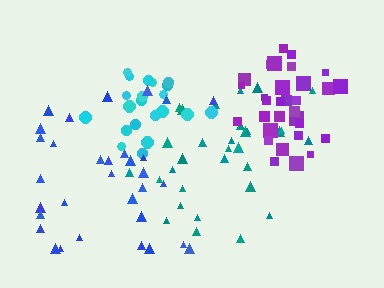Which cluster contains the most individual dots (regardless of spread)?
Purple (32).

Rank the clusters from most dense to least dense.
purple, cyan, teal, blue.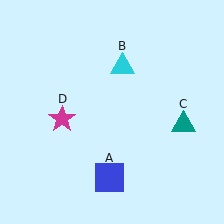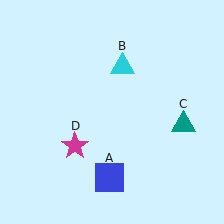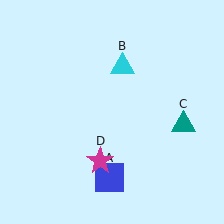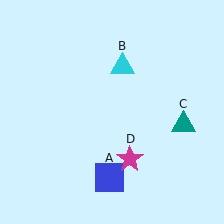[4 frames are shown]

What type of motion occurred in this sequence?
The magenta star (object D) rotated counterclockwise around the center of the scene.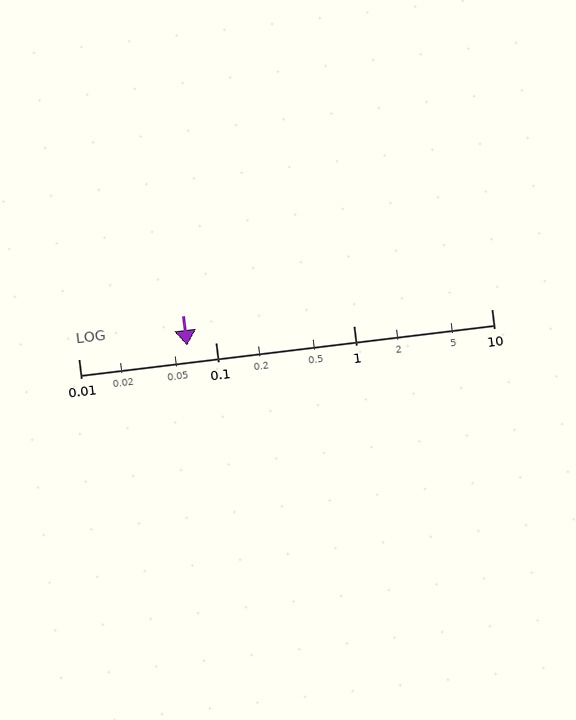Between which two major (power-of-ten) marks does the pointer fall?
The pointer is between 0.01 and 0.1.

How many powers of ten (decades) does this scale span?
The scale spans 3 decades, from 0.01 to 10.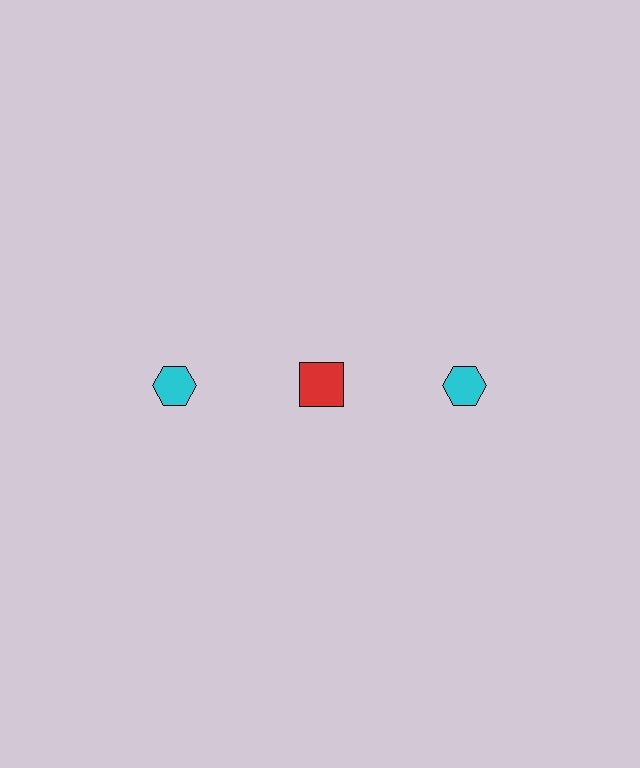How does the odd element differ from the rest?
It differs in both color (red instead of cyan) and shape (square instead of hexagon).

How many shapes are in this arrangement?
There are 3 shapes arranged in a grid pattern.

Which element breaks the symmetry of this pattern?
The red square in the top row, second from left column breaks the symmetry. All other shapes are cyan hexagons.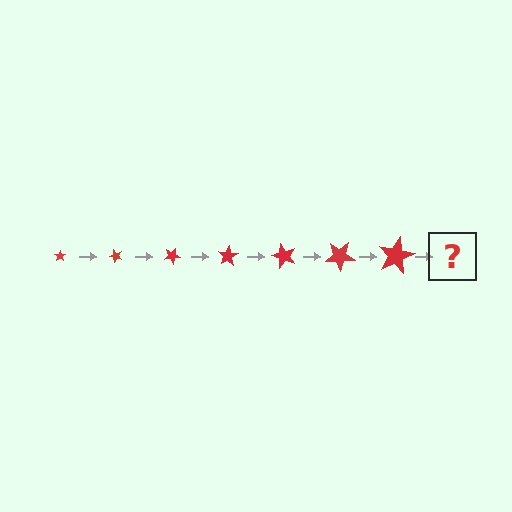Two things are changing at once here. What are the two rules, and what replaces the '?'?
The two rules are that the star grows larger each step and it rotates 50 degrees each step. The '?' should be a star, larger than the previous one and rotated 350 degrees from the start.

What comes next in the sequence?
The next element should be a star, larger than the previous one and rotated 350 degrees from the start.